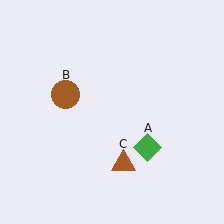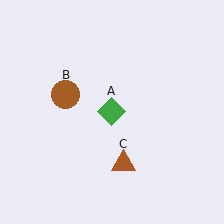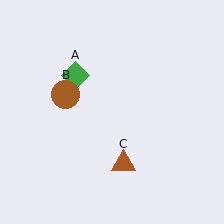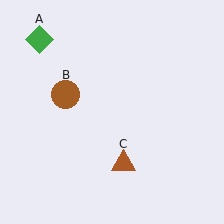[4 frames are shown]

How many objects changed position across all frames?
1 object changed position: green diamond (object A).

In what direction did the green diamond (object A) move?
The green diamond (object A) moved up and to the left.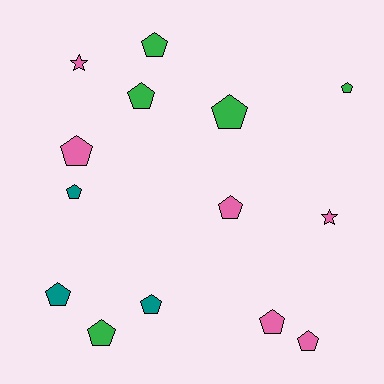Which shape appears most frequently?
Pentagon, with 12 objects.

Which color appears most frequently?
Pink, with 6 objects.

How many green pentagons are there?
There are 5 green pentagons.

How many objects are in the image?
There are 14 objects.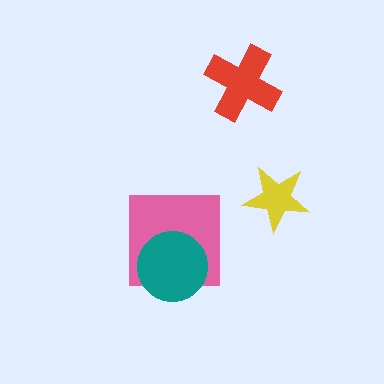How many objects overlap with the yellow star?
0 objects overlap with the yellow star.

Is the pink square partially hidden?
Yes, it is partially covered by another shape.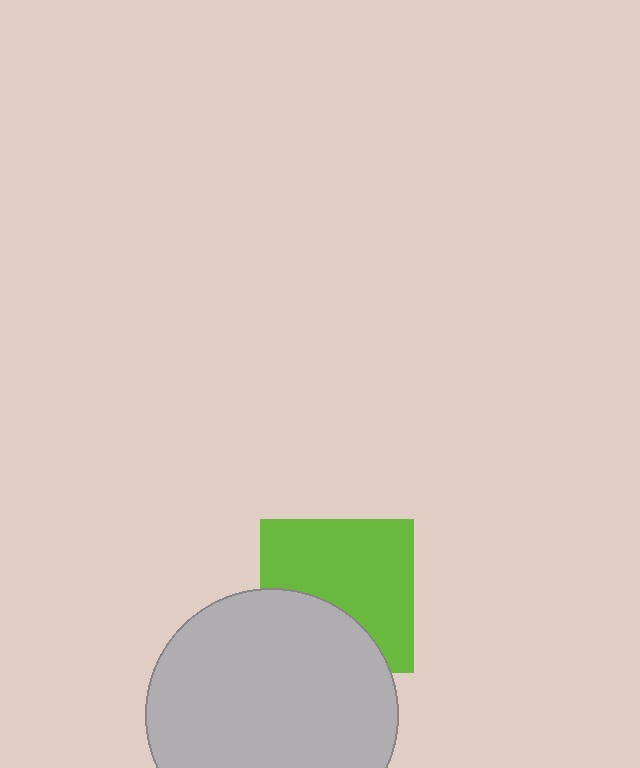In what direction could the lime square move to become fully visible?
The lime square could move up. That would shift it out from behind the light gray circle entirely.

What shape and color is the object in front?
The object in front is a light gray circle.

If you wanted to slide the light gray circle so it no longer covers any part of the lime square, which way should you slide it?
Slide it down — that is the most direct way to separate the two shapes.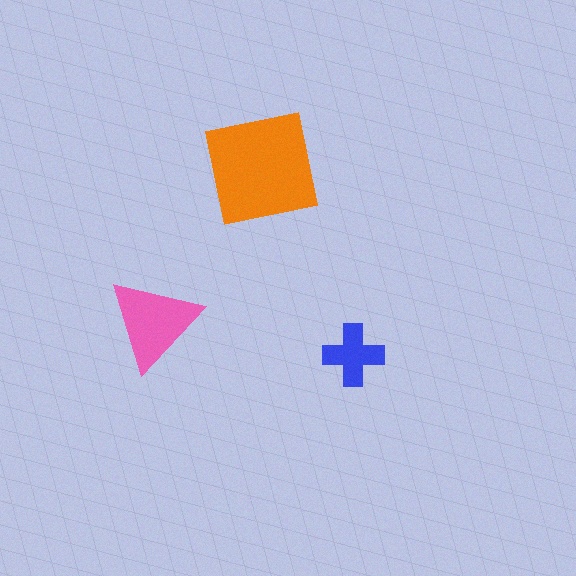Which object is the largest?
The orange square.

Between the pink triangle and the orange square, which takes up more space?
The orange square.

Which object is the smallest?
The blue cross.